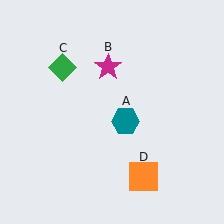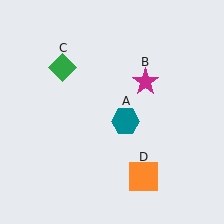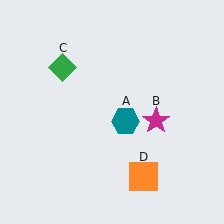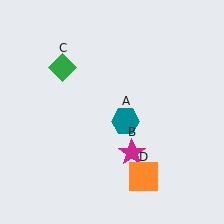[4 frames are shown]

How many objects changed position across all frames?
1 object changed position: magenta star (object B).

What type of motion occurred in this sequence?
The magenta star (object B) rotated clockwise around the center of the scene.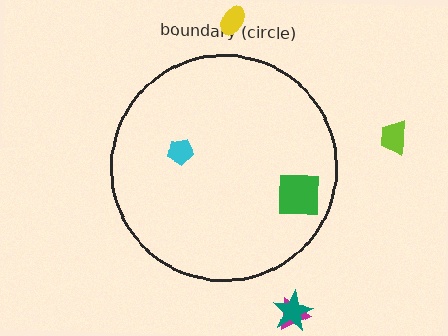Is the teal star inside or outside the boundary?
Outside.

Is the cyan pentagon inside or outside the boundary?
Inside.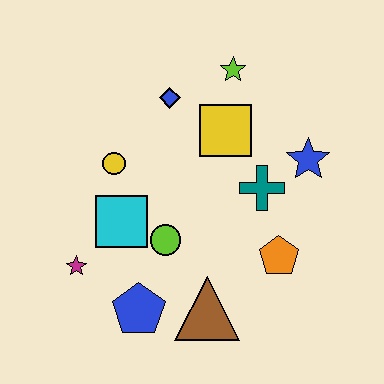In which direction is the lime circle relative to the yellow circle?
The lime circle is below the yellow circle.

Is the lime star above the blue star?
Yes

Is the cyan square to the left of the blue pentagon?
Yes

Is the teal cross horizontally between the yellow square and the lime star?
No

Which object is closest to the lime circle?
The cyan square is closest to the lime circle.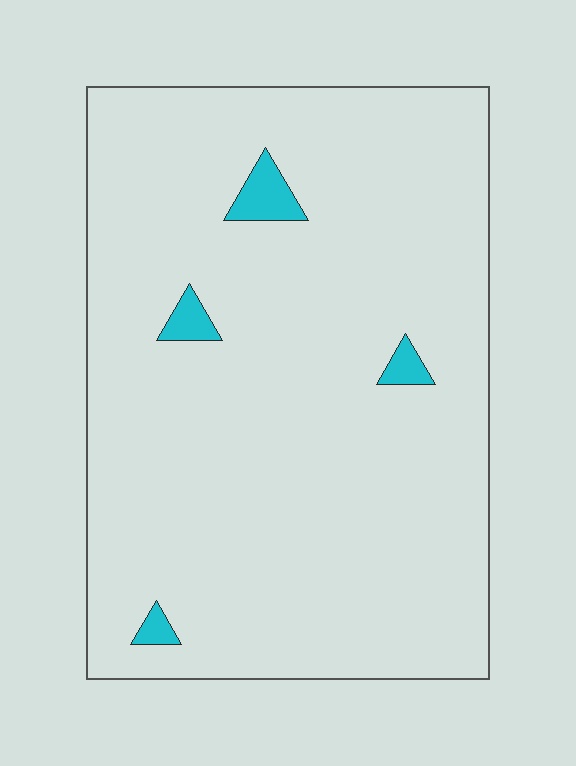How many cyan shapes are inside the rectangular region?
4.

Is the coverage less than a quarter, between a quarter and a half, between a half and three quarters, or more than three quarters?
Less than a quarter.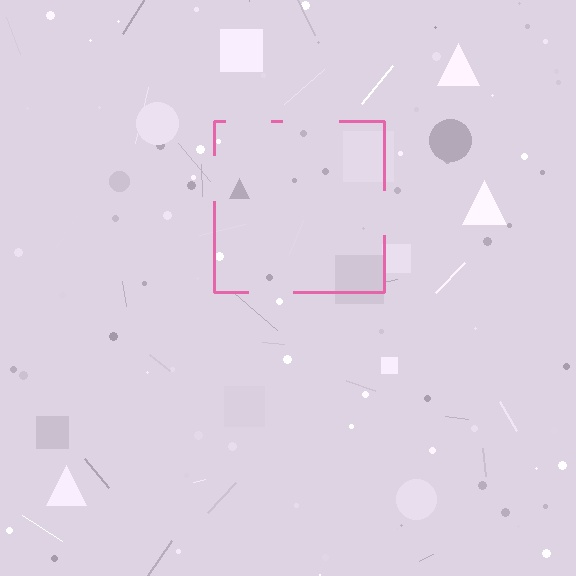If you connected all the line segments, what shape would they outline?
They would outline a square.